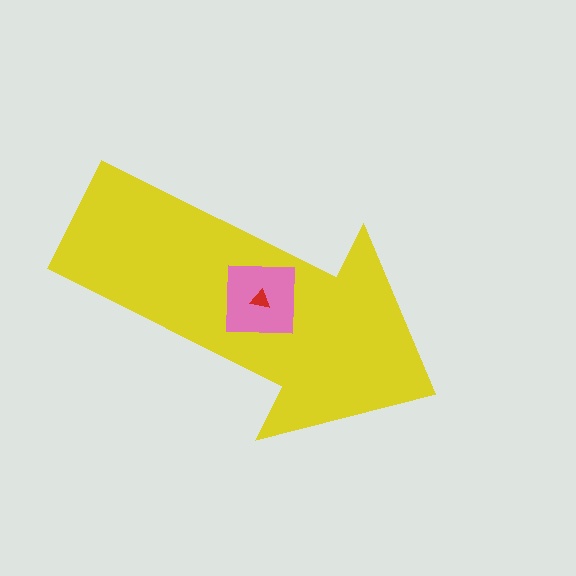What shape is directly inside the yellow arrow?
The pink square.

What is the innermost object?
The red triangle.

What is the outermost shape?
The yellow arrow.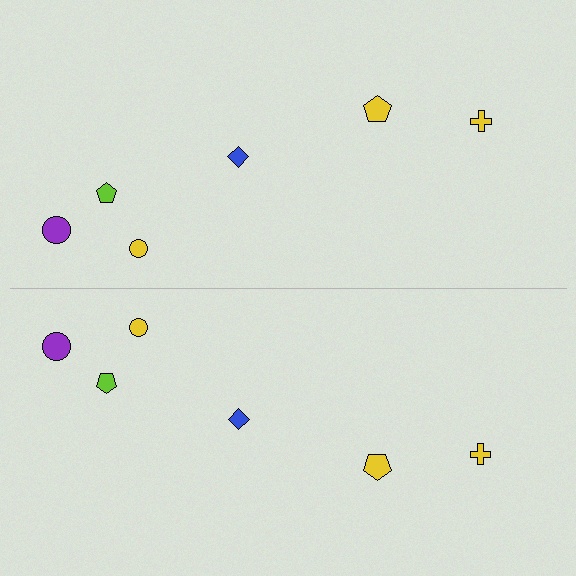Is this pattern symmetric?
Yes, this pattern has bilateral (reflection) symmetry.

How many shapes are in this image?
There are 12 shapes in this image.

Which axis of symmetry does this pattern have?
The pattern has a horizontal axis of symmetry running through the center of the image.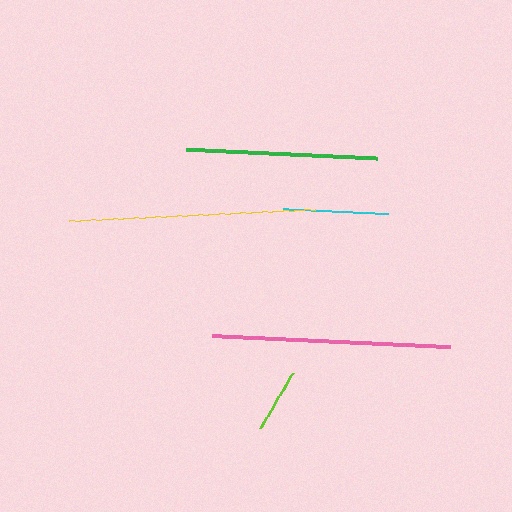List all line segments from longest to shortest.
From longest to shortest: yellow, pink, green, cyan, lime.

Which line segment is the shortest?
The lime line is the shortest at approximately 65 pixels.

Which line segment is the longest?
The yellow line is the longest at approximately 246 pixels.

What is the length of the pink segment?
The pink segment is approximately 237 pixels long.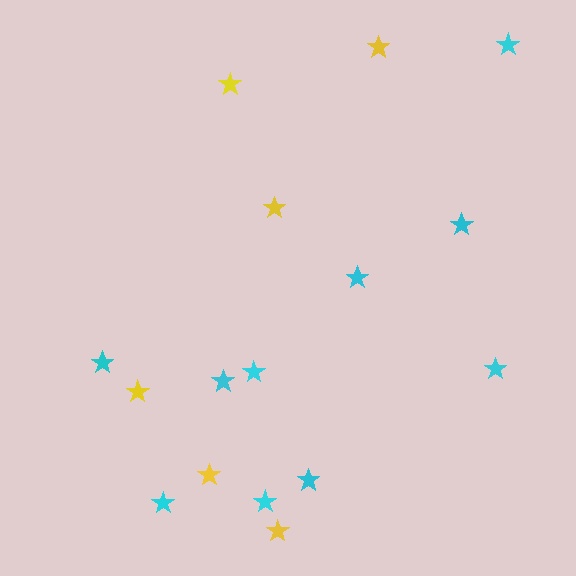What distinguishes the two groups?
There are 2 groups: one group of yellow stars (6) and one group of cyan stars (10).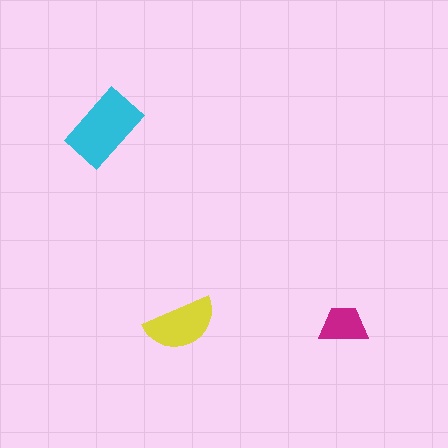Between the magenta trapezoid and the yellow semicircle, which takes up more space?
The yellow semicircle.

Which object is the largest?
The cyan rectangle.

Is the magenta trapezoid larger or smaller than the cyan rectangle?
Smaller.